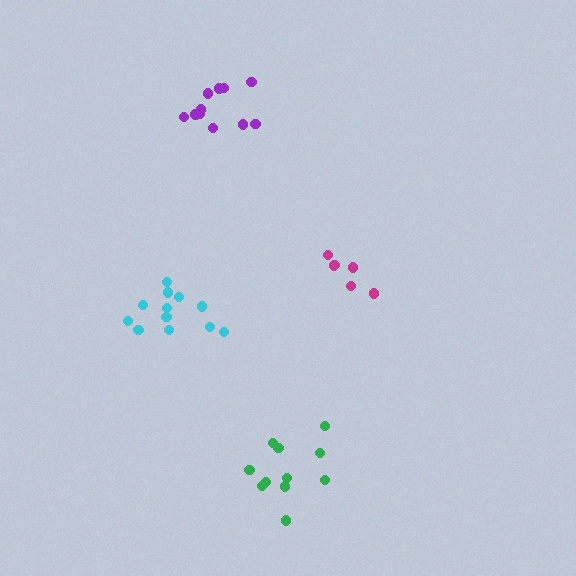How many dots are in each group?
Group 1: 6 dots, Group 2: 11 dots, Group 3: 12 dots, Group 4: 11 dots (40 total).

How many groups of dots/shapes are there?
There are 4 groups.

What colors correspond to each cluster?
The clusters are colored: magenta, green, cyan, purple.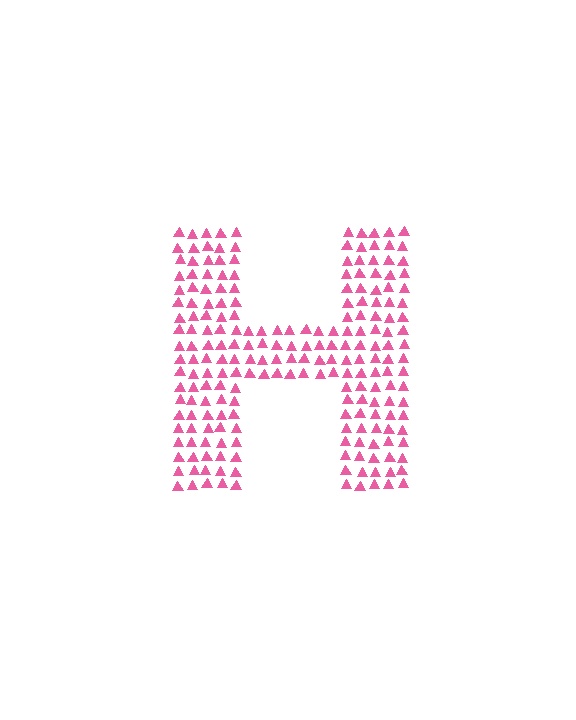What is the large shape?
The large shape is the letter H.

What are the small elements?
The small elements are triangles.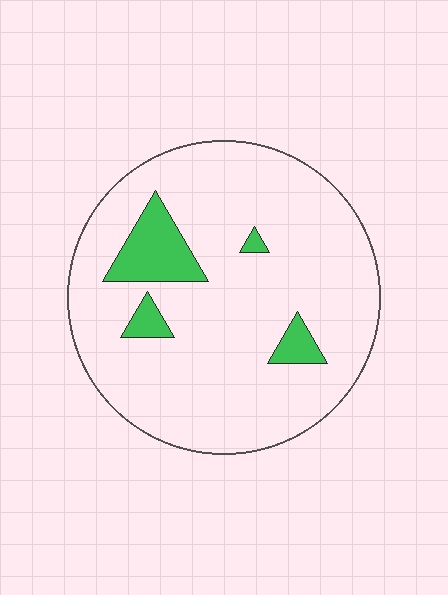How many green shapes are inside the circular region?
4.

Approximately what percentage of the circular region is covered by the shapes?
Approximately 10%.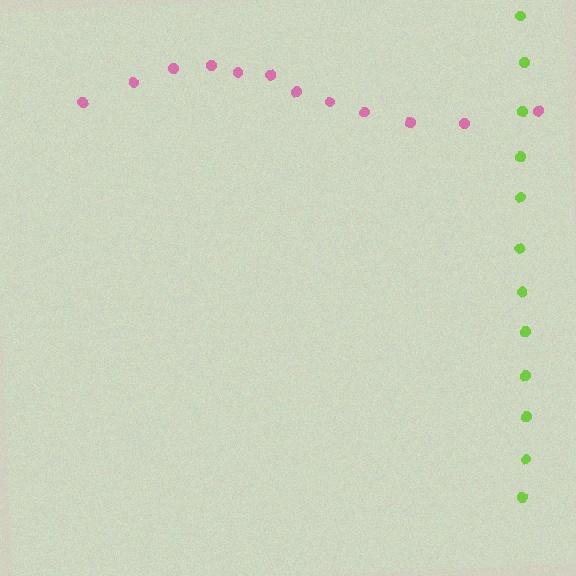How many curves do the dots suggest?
There are 2 distinct paths.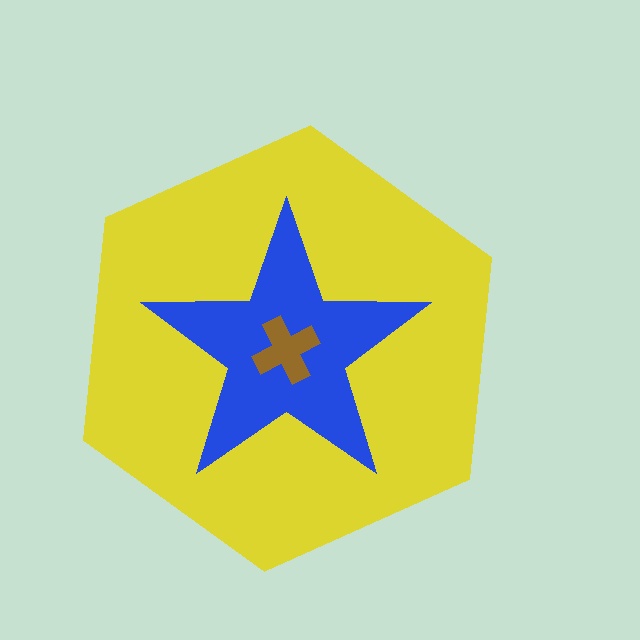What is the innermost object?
The brown cross.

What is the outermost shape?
The yellow hexagon.